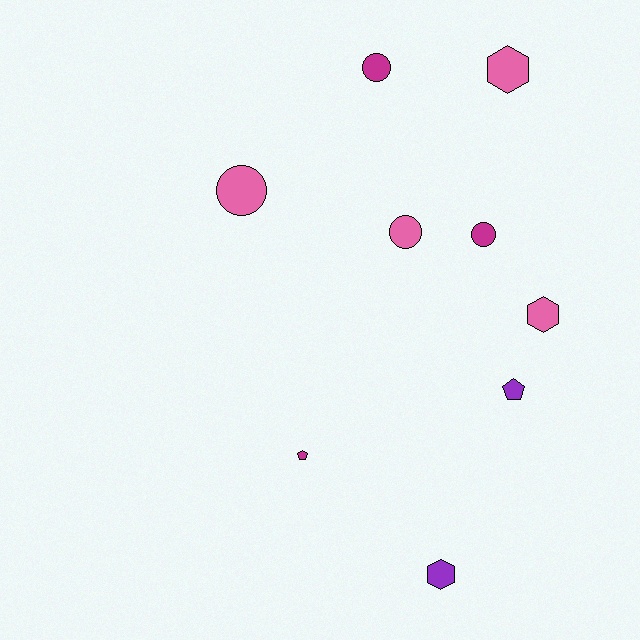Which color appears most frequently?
Pink, with 4 objects.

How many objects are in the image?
There are 9 objects.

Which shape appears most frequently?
Circle, with 4 objects.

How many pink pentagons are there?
There are no pink pentagons.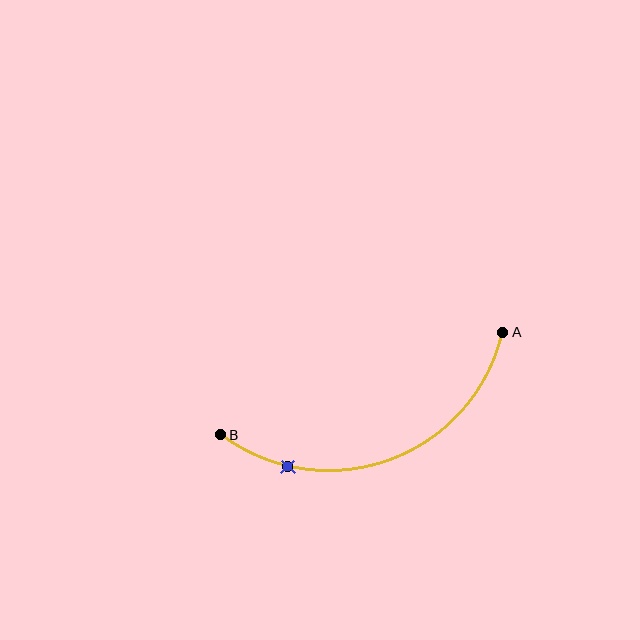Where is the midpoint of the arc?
The arc midpoint is the point on the curve farthest from the straight line joining A and B. It sits below that line.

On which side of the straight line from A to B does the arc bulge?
The arc bulges below the straight line connecting A and B.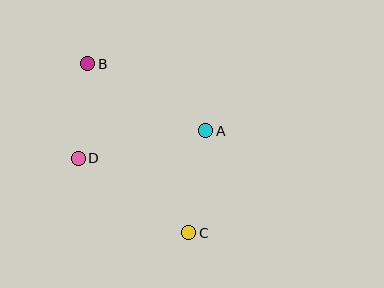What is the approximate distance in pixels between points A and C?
The distance between A and C is approximately 103 pixels.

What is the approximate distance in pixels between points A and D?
The distance between A and D is approximately 130 pixels.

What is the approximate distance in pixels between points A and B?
The distance between A and B is approximately 136 pixels.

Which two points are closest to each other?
Points B and D are closest to each other.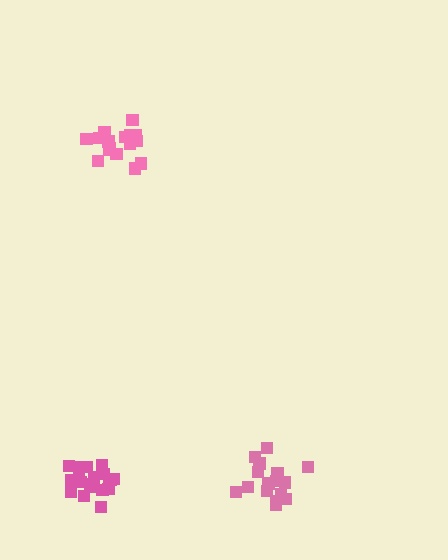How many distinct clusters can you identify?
There are 3 distinct clusters.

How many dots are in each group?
Group 1: 16 dots, Group 2: 16 dots, Group 3: 19 dots (51 total).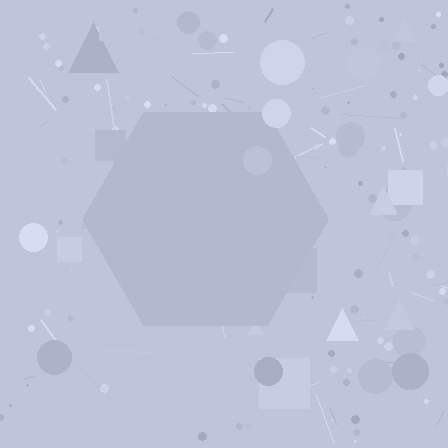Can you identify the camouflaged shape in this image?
The camouflaged shape is a hexagon.